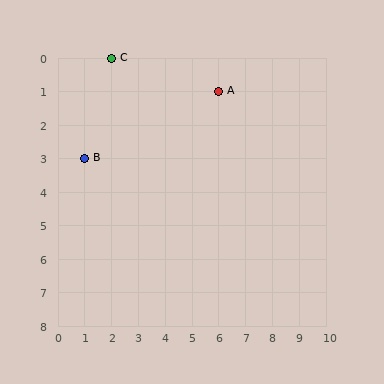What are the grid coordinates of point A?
Point A is at grid coordinates (6, 1).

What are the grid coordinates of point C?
Point C is at grid coordinates (2, 0).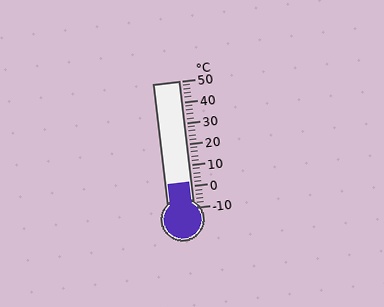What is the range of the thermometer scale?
The thermometer scale ranges from -10°C to 50°C.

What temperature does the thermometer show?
The thermometer shows approximately 2°C.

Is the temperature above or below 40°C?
The temperature is below 40°C.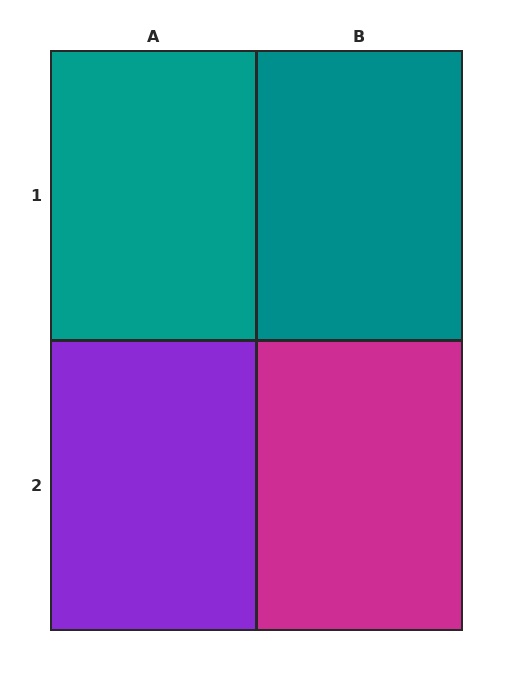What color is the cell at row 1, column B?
Teal.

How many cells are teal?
2 cells are teal.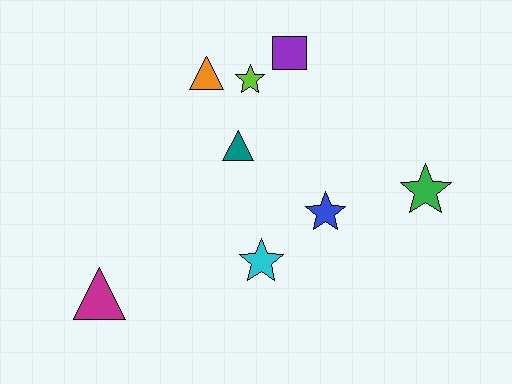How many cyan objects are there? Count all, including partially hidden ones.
There is 1 cyan object.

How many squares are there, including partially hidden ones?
There is 1 square.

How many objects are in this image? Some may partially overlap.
There are 8 objects.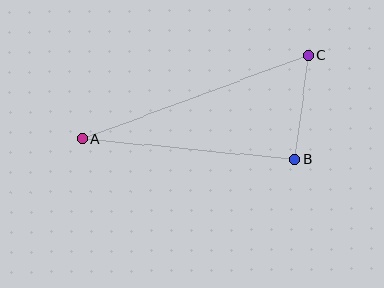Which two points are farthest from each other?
Points A and C are farthest from each other.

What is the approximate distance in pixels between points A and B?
The distance between A and B is approximately 214 pixels.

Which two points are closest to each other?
Points B and C are closest to each other.